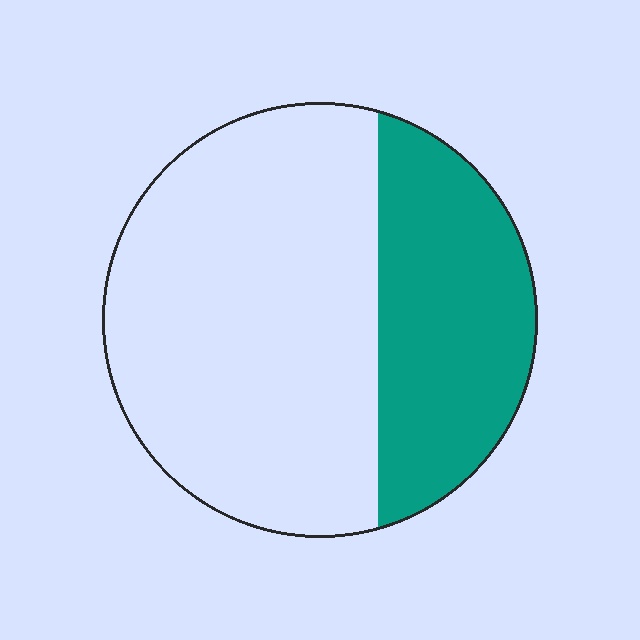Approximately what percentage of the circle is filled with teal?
Approximately 35%.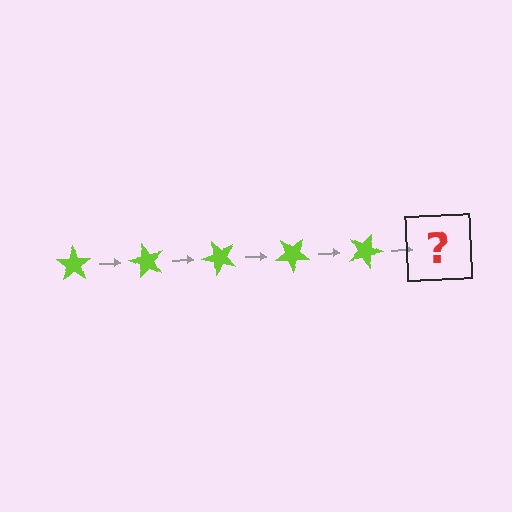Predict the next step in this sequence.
The next step is a lime star rotated 300 degrees.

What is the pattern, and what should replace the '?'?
The pattern is that the star rotates 60 degrees each step. The '?' should be a lime star rotated 300 degrees.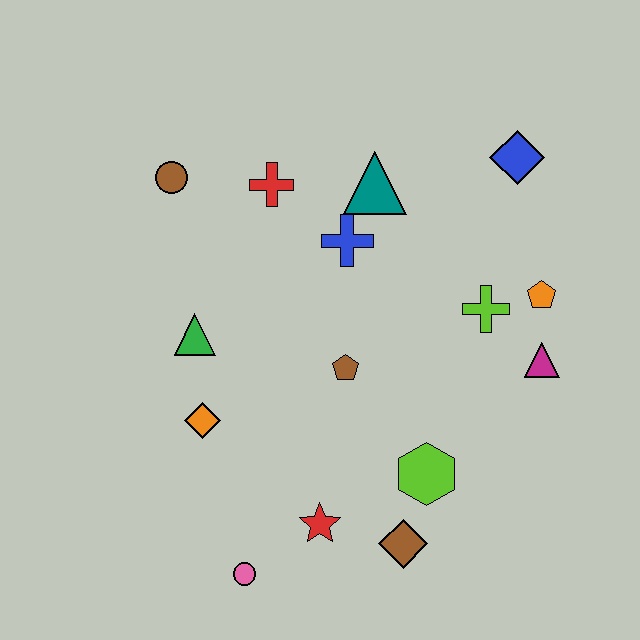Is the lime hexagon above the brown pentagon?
No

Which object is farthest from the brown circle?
The brown diamond is farthest from the brown circle.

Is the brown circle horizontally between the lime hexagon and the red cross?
No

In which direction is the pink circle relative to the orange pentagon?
The pink circle is to the left of the orange pentagon.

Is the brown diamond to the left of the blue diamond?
Yes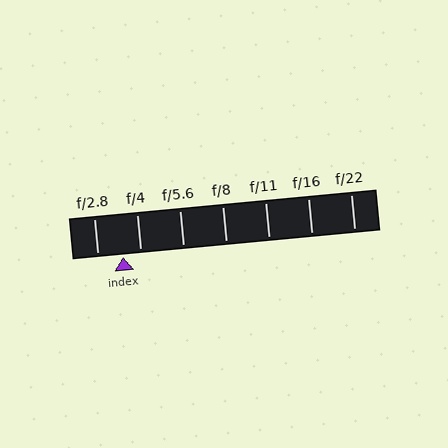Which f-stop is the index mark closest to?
The index mark is closest to f/4.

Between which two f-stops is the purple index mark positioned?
The index mark is between f/2.8 and f/4.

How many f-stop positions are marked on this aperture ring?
There are 7 f-stop positions marked.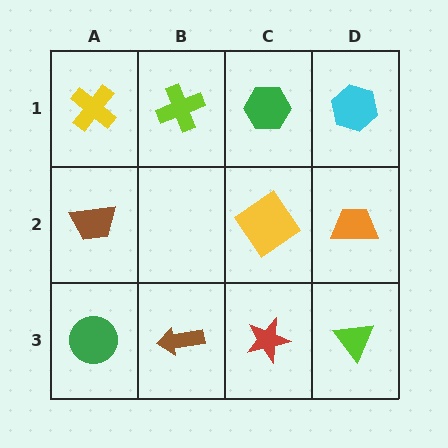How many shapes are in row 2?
3 shapes.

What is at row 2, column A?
A brown trapezoid.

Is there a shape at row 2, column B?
No, that cell is empty.